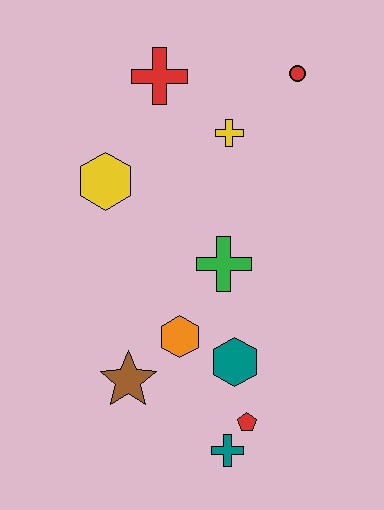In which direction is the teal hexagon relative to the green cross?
The teal hexagon is below the green cross.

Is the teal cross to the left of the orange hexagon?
No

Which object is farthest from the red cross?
The teal cross is farthest from the red cross.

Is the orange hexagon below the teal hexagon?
No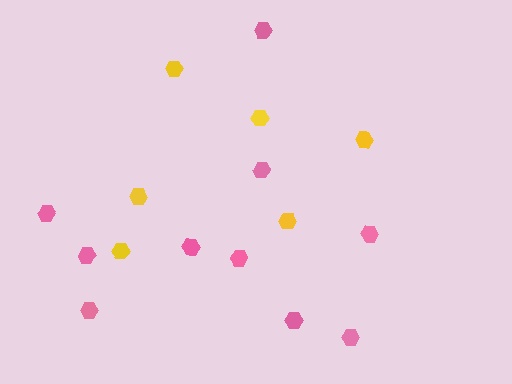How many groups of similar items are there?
There are 2 groups: one group of yellow hexagons (6) and one group of pink hexagons (10).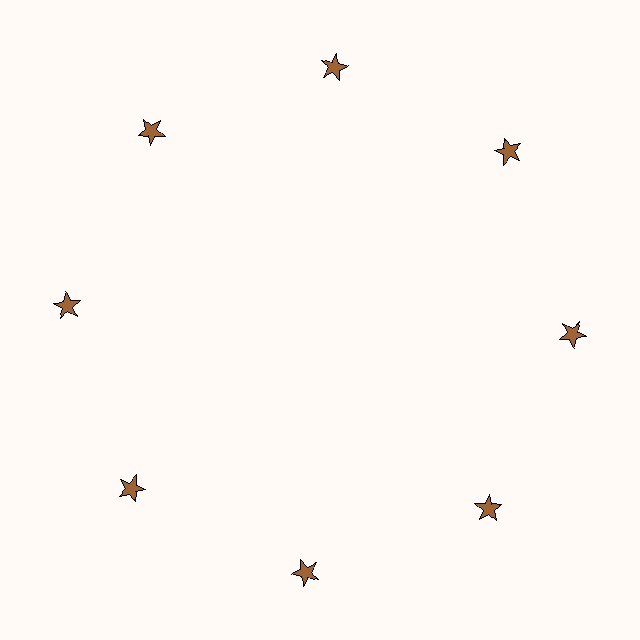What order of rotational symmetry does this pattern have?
This pattern has 8-fold rotational symmetry.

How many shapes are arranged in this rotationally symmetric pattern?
There are 8 shapes, arranged in 8 groups of 1.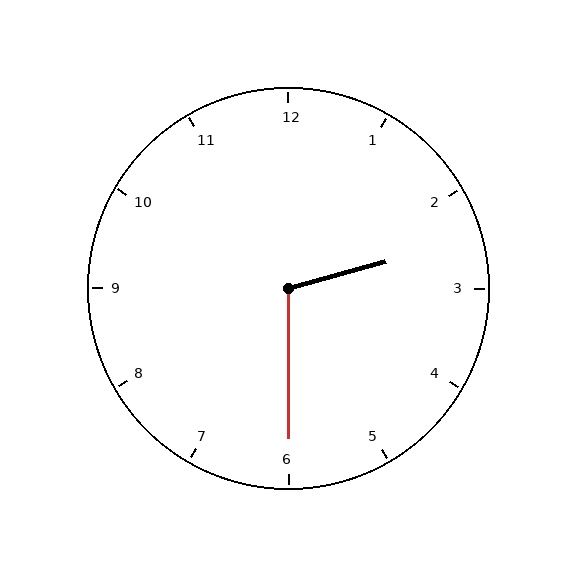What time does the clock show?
2:30.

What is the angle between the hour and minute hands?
Approximately 105 degrees.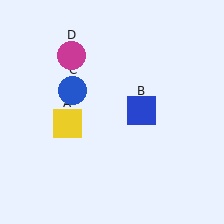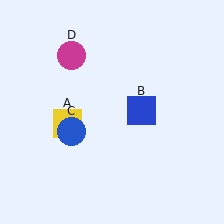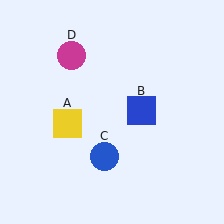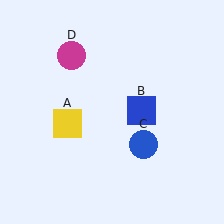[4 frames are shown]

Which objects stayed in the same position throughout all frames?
Yellow square (object A) and blue square (object B) and magenta circle (object D) remained stationary.